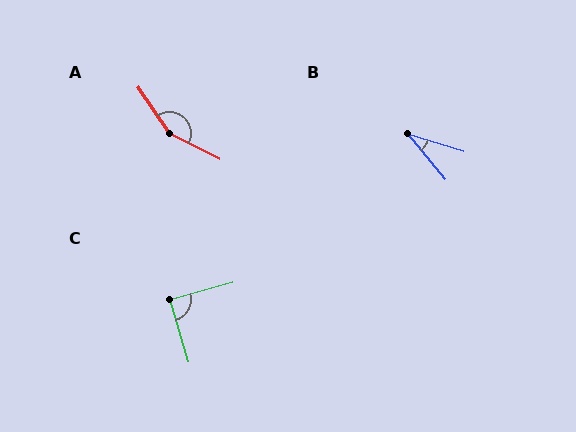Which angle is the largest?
A, at approximately 151 degrees.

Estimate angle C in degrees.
Approximately 89 degrees.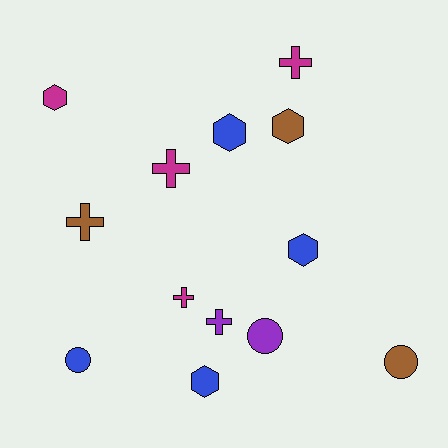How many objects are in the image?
There are 13 objects.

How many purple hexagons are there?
There are no purple hexagons.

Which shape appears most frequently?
Cross, with 5 objects.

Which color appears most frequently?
Blue, with 4 objects.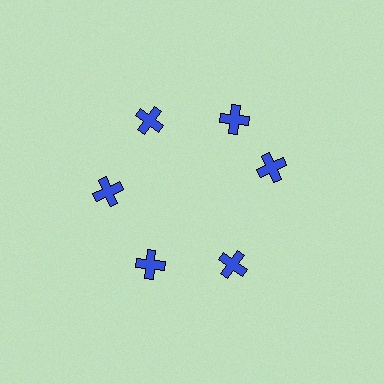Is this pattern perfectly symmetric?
No. The 6 blue crosses are arranged in a ring, but one element near the 3 o'clock position is rotated out of alignment along the ring, breaking the 6-fold rotational symmetry.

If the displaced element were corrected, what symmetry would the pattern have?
It would have 6-fold rotational symmetry — the pattern would map onto itself every 60 degrees.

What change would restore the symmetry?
The symmetry would be restored by rotating it back into even spacing with its neighbors so that all 6 crosses sit at equal angles and equal distance from the center.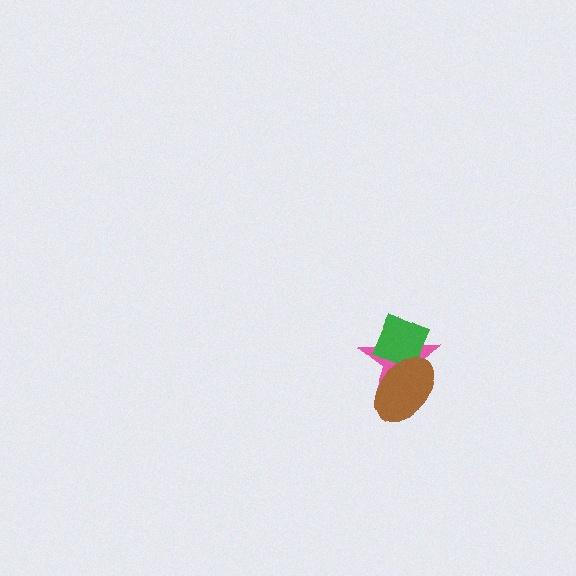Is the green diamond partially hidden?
Yes, it is partially covered by another shape.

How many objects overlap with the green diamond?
2 objects overlap with the green diamond.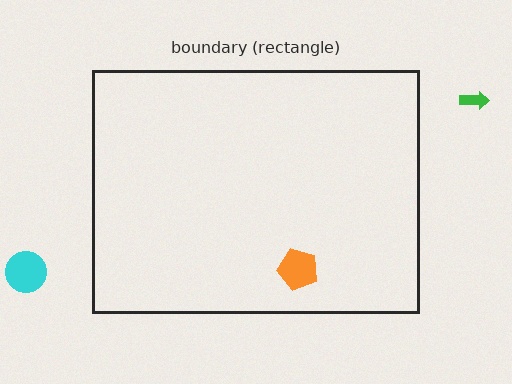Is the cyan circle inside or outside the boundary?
Outside.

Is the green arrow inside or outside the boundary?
Outside.